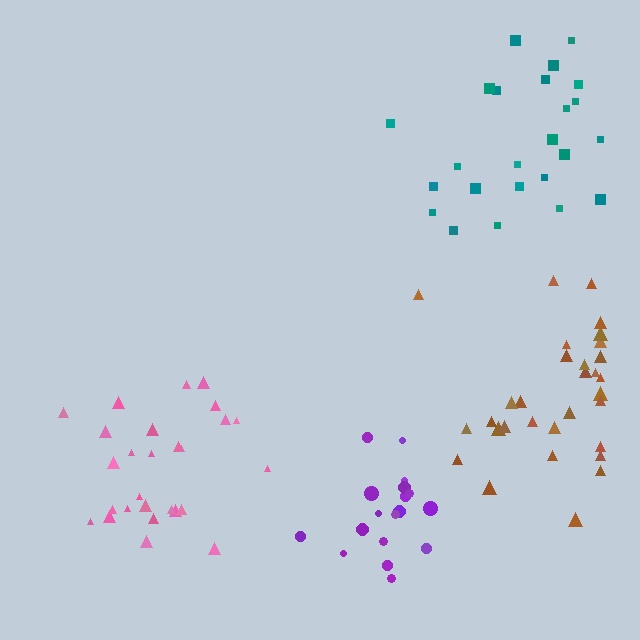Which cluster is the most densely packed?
Purple.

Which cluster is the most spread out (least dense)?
Teal.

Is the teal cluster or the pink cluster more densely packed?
Pink.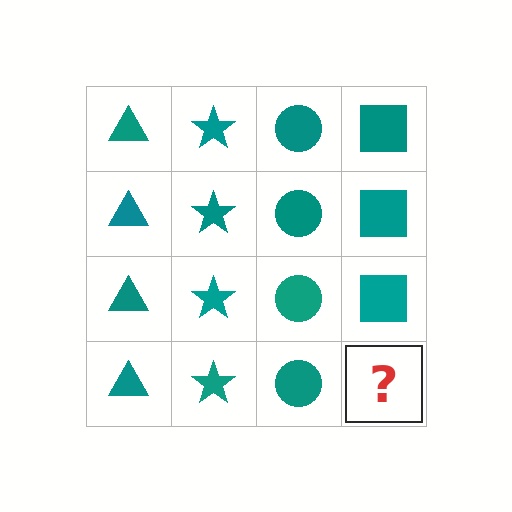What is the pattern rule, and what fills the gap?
The rule is that each column has a consistent shape. The gap should be filled with a teal square.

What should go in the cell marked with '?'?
The missing cell should contain a teal square.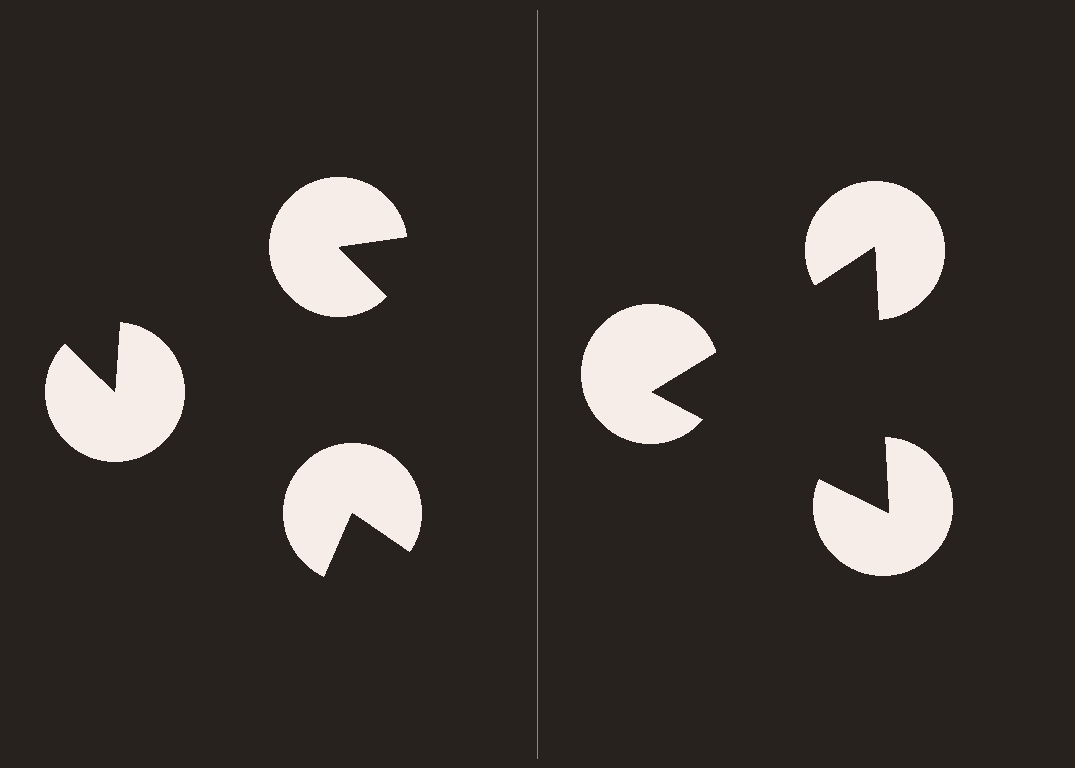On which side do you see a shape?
An illusory triangle appears on the right side. On the left side the wedge cuts are rotated, so no coherent shape forms.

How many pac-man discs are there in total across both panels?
6 — 3 on each side.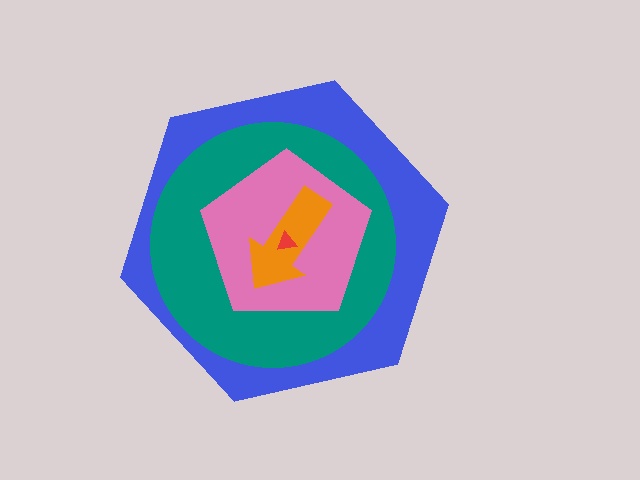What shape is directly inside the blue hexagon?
The teal circle.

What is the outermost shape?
The blue hexagon.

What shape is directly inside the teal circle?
The pink pentagon.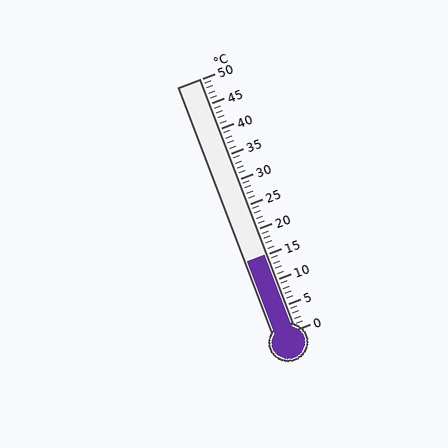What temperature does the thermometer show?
The thermometer shows approximately 15°C.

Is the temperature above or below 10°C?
The temperature is above 10°C.